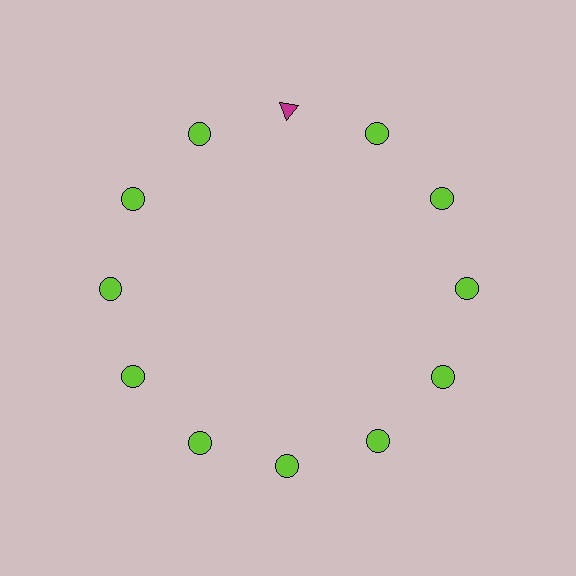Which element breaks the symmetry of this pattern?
The magenta triangle at roughly the 12 o'clock position breaks the symmetry. All other shapes are lime circles.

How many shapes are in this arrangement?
There are 12 shapes arranged in a ring pattern.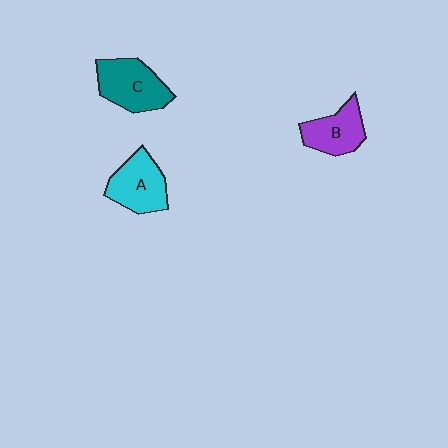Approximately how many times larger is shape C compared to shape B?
Approximately 1.3 times.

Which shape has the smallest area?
Shape B (purple).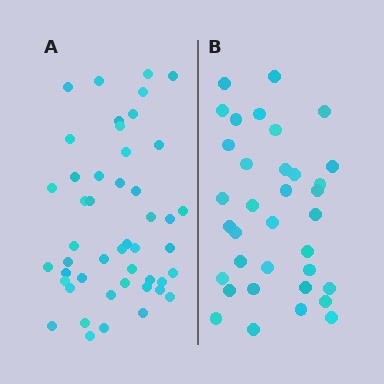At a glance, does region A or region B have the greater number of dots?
Region A (the left region) has more dots.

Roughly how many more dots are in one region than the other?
Region A has roughly 12 or so more dots than region B.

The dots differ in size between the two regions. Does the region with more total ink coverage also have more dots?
No. Region B has more total ink coverage because its dots are larger, but region A actually contains more individual dots. Total area can be misleading — the number of items is what matters here.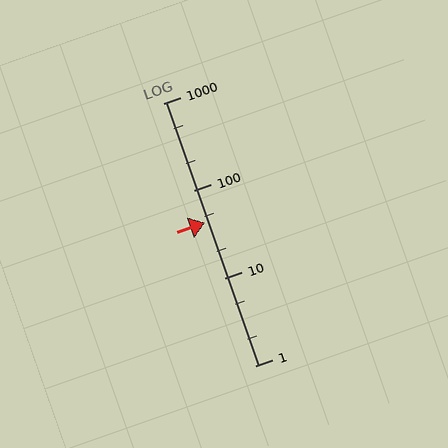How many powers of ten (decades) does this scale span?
The scale spans 3 decades, from 1 to 1000.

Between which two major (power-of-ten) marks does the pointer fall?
The pointer is between 10 and 100.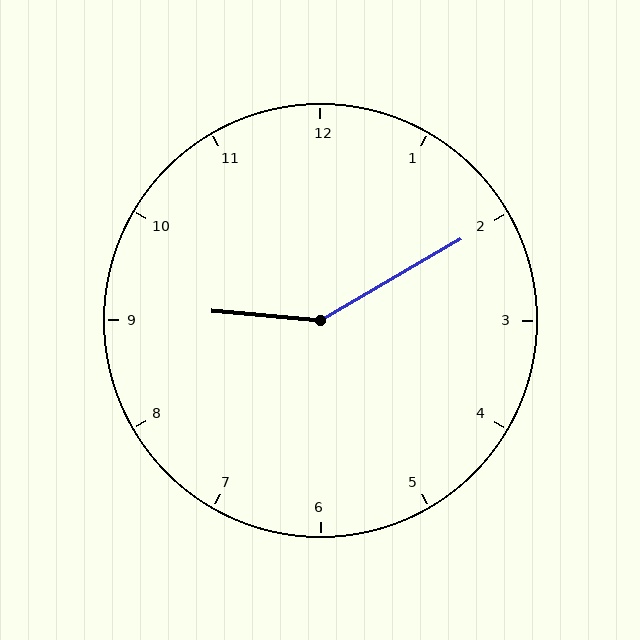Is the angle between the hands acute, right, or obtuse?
It is obtuse.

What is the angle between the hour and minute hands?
Approximately 145 degrees.